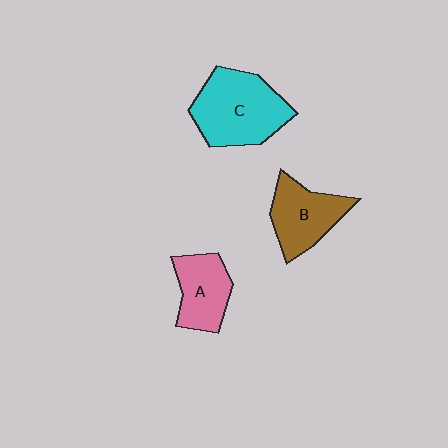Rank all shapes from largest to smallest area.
From largest to smallest: C (cyan), B (brown), A (pink).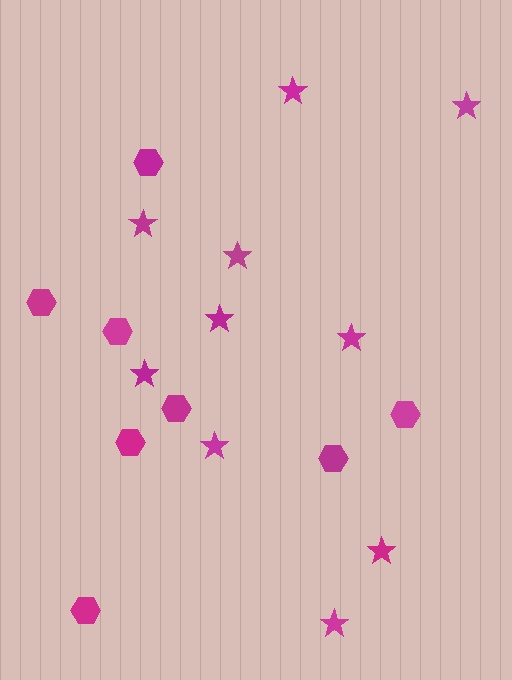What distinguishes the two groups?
There are 2 groups: one group of stars (10) and one group of hexagons (8).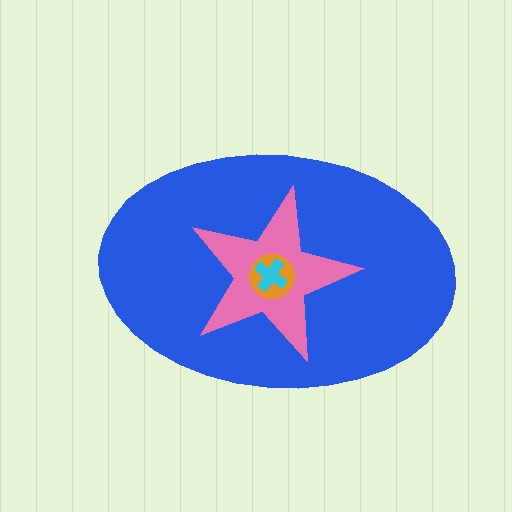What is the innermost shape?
The cyan cross.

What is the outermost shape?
The blue ellipse.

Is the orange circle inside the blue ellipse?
Yes.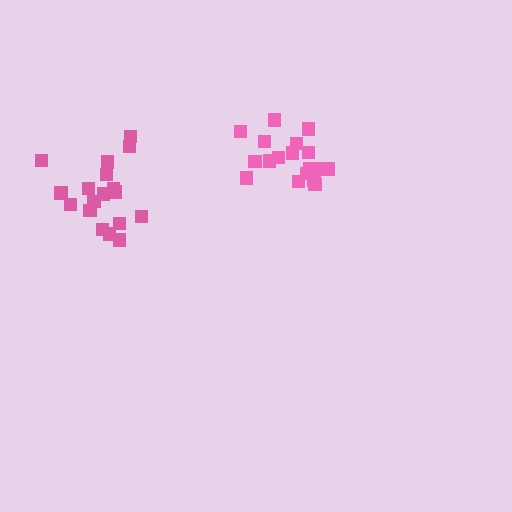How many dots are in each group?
Group 1: 18 dots, Group 2: 18 dots (36 total).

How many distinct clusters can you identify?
There are 2 distinct clusters.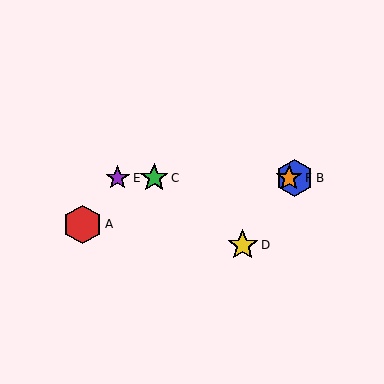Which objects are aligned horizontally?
Objects B, C, E, F are aligned horizontally.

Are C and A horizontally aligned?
No, C is at y≈178 and A is at y≈225.